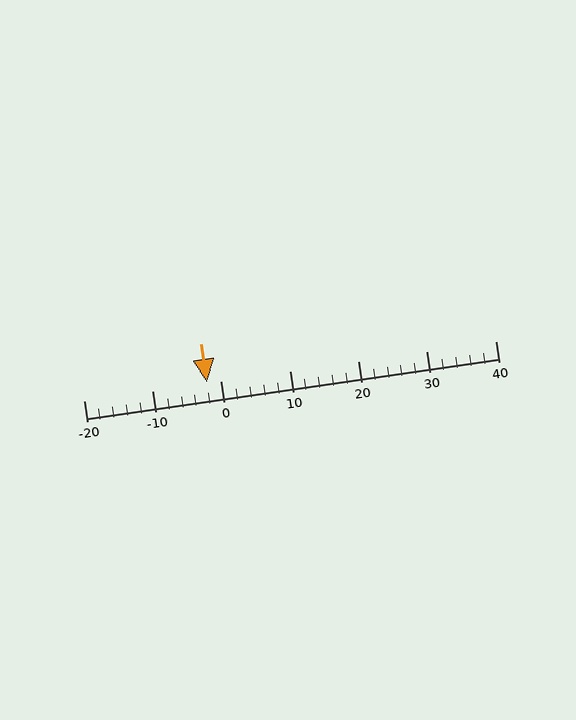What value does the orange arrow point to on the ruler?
The orange arrow points to approximately -2.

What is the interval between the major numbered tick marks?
The major tick marks are spaced 10 units apart.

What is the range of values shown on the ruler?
The ruler shows values from -20 to 40.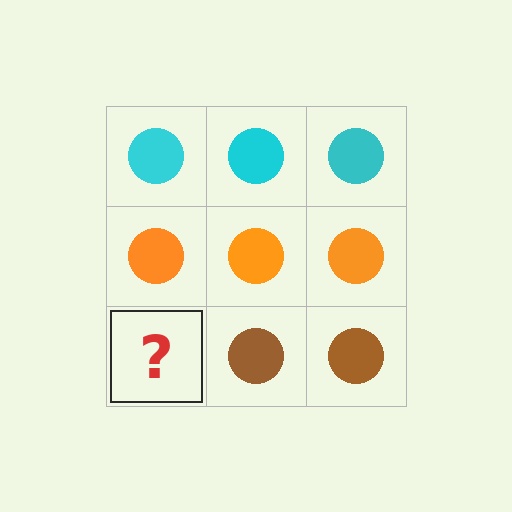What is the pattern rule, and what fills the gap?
The rule is that each row has a consistent color. The gap should be filled with a brown circle.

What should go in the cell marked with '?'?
The missing cell should contain a brown circle.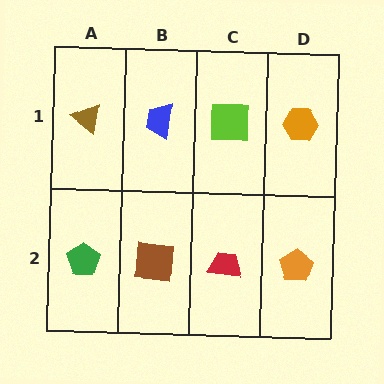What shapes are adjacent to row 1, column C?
A red trapezoid (row 2, column C), a blue trapezoid (row 1, column B), an orange hexagon (row 1, column D).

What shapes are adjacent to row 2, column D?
An orange hexagon (row 1, column D), a red trapezoid (row 2, column C).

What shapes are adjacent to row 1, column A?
A green pentagon (row 2, column A), a blue trapezoid (row 1, column B).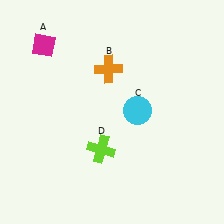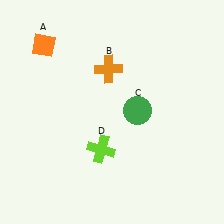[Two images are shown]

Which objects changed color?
A changed from magenta to orange. C changed from cyan to green.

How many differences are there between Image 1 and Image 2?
There are 2 differences between the two images.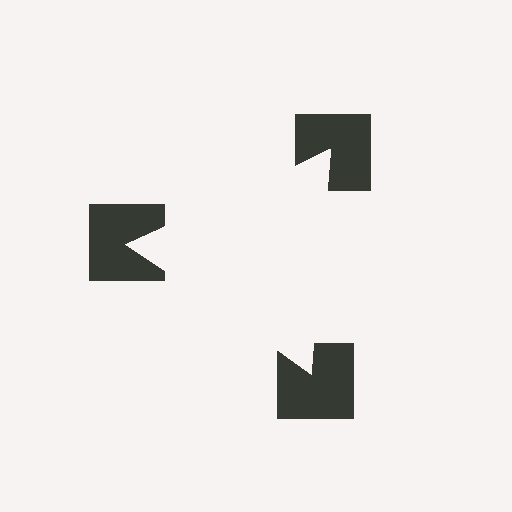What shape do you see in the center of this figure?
An illusory triangle — its edges are inferred from the aligned wedge cuts in the notched squares, not physically drawn.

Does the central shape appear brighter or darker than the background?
It typically appears slightly brighter than the background, even though no actual brightness change is drawn.